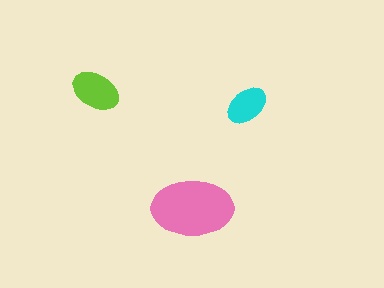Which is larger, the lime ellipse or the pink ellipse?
The pink one.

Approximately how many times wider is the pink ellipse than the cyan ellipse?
About 2 times wider.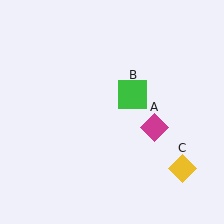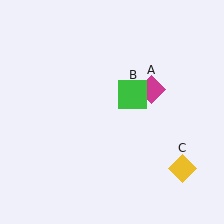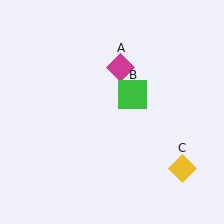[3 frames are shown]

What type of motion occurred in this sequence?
The magenta diamond (object A) rotated counterclockwise around the center of the scene.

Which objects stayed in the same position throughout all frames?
Green square (object B) and yellow diamond (object C) remained stationary.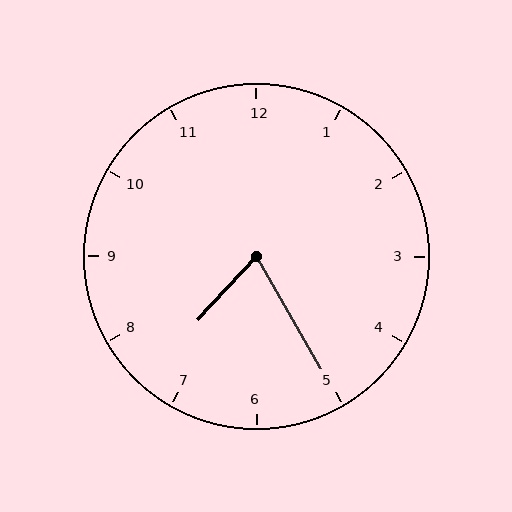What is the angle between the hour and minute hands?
Approximately 72 degrees.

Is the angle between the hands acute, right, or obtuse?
It is acute.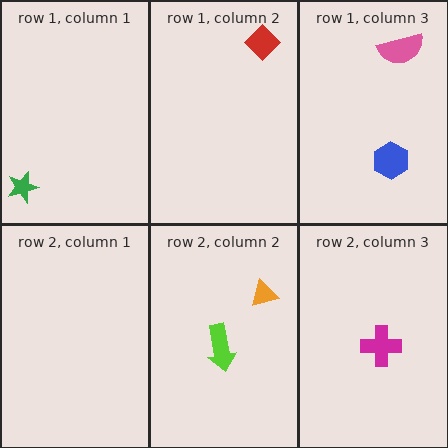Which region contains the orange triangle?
The row 2, column 2 region.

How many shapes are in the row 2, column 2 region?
2.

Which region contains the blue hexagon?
The row 1, column 3 region.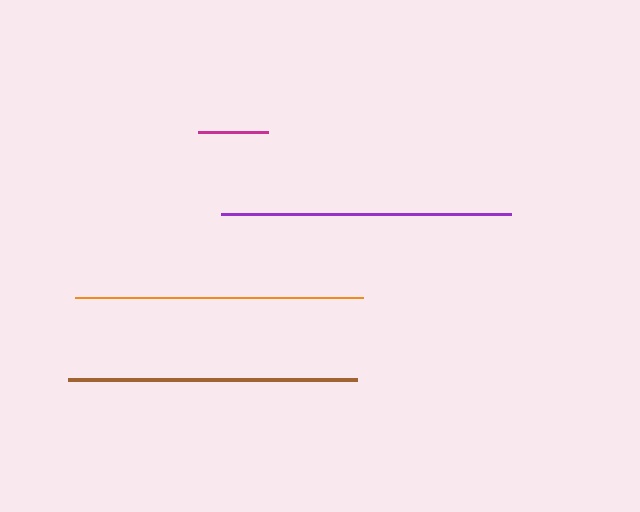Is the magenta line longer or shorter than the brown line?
The brown line is longer than the magenta line.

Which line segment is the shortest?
The magenta line is the shortest at approximately 69 pixels.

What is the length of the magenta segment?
The magenta segment is approximately 69 pixels long.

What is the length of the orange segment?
The orange segment is approximately 288 pixels long.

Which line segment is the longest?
The brown line is the longest at approximately 290 pixels.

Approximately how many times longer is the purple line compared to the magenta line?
The purple line is approximately 4.2 times the length of the magenta line.